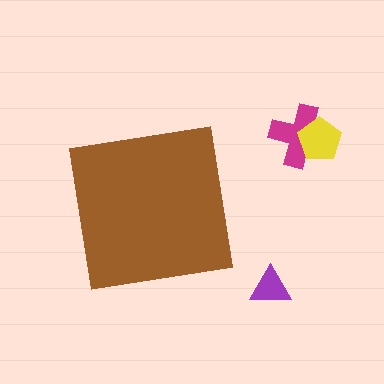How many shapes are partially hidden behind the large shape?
0 shapes are partially hidden.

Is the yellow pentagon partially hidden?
No, the yellow pentagon is fully visible.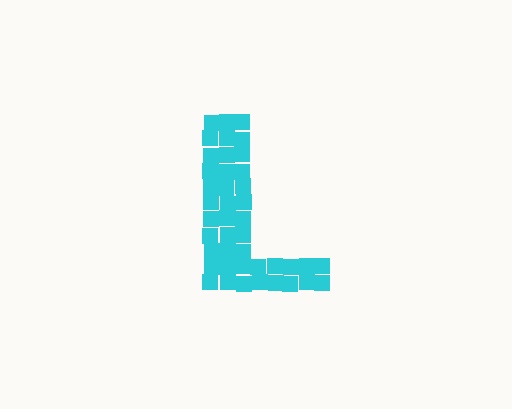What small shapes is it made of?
It is made of small squares.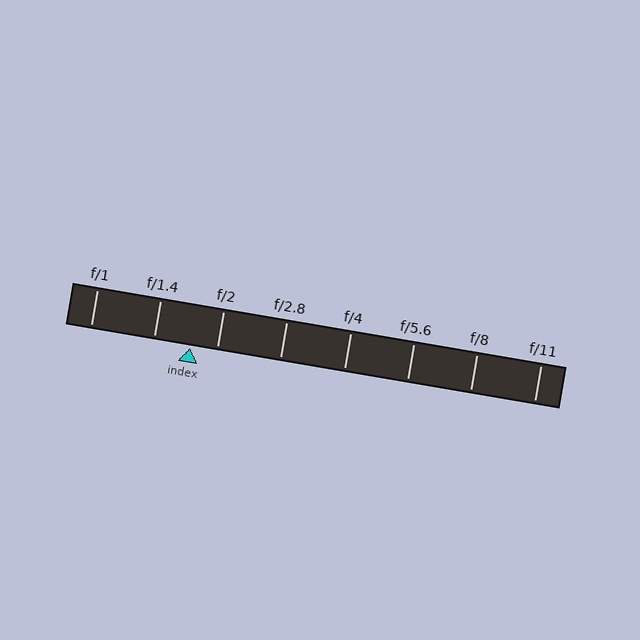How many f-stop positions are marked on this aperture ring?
There are 8 f-stop positions marked.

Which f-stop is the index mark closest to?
The index mark is closest to f/2.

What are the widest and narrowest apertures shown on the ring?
The widest aperture shown is f/1 and the narrowest is f/11.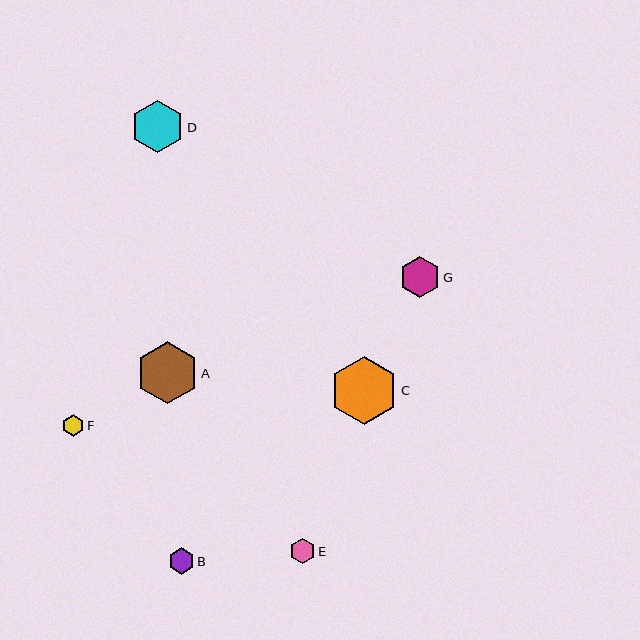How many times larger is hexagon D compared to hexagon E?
Hexagon D is approximately 2.1 times the size of hexagon E.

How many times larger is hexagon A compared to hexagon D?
Hexagon A is approximately 1.2 times the size of hexagon D.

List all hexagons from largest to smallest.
From largest to smallest: C, A, D, G, B, E, F.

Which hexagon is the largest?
Hexagon C is the largest with a size of approximately 67 pixels.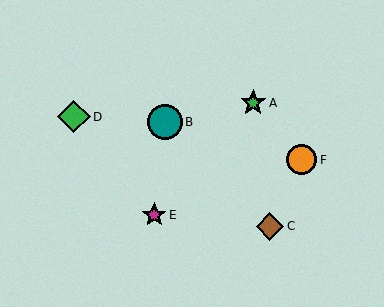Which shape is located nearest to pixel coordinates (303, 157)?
The orange circle (labeled F) at (301, 160) is nearest to that location.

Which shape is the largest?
The teal circle (labeled B) is the largest.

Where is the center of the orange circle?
The center of the orange circle is at (301, 160).